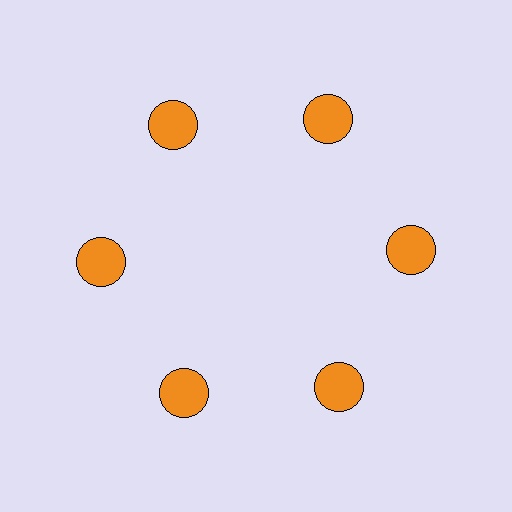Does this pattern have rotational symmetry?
Yes, this pattern has 6-fold rotational symmetry. It looks the same after rotating 60 degrees around the center.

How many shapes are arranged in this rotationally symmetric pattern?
There are 6 shapes, arranged in 6 groups of 1.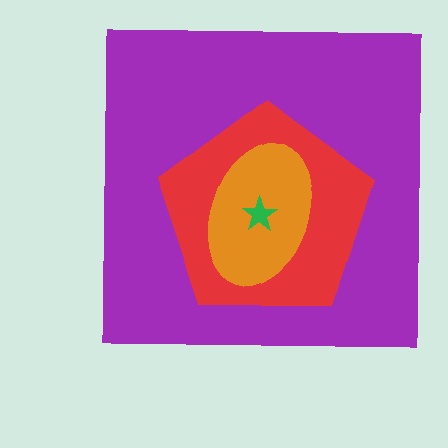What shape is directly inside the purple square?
The red pentagon.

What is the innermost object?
The green star.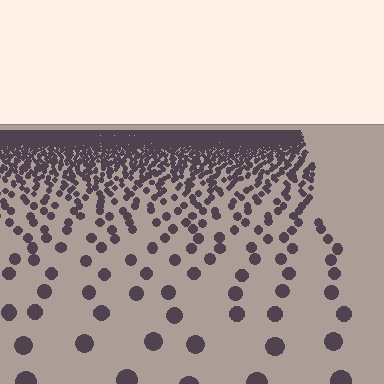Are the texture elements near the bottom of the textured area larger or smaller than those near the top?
Larger. Near the bottom, elements are closer to the viewer and appear at a bigger on-screen size.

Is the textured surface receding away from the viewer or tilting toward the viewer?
The surface is receding away from the viewer. Texture elements get smaller and denser toward the top.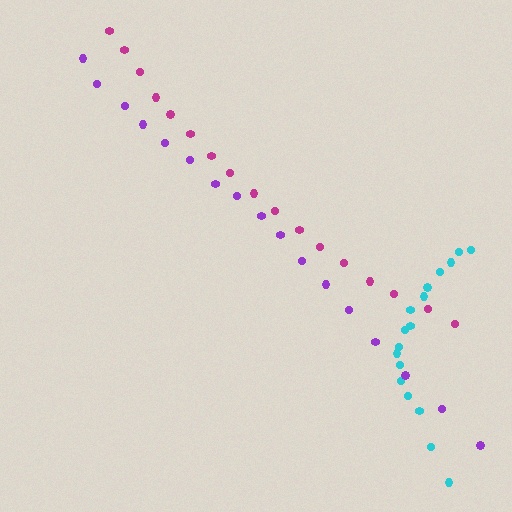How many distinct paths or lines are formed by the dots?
There are 3 distinct paths.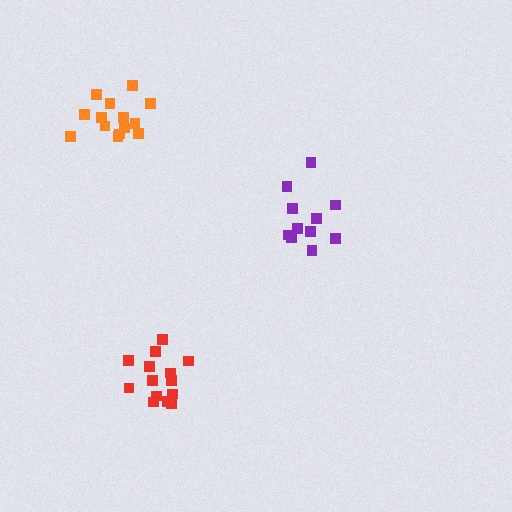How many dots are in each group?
Group 1: 14 dots, Group 2: 11 dots, Group 3: 14 dots (39 total).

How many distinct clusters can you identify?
There are 3 distinct clusters.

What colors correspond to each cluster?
The clusters are colored: orange, purple, red.